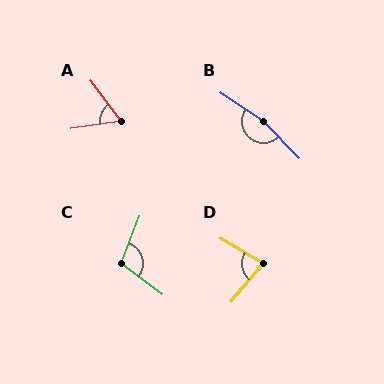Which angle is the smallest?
A, at approximately 62 degrees.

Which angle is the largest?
B, at approximately 168 degrees.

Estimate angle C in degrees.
Approximately 105 degrees.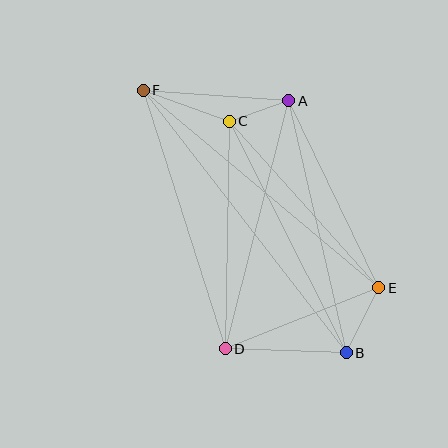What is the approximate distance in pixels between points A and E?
The distance between A and E is approximately 208 pixels.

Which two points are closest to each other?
Points A and C are closest to each other.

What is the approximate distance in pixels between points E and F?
The distance between E and F is approximately 307 pixels.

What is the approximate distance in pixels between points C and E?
The distance between C and E is approximately 224 pixels.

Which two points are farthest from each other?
Points B and F are farthest from each other.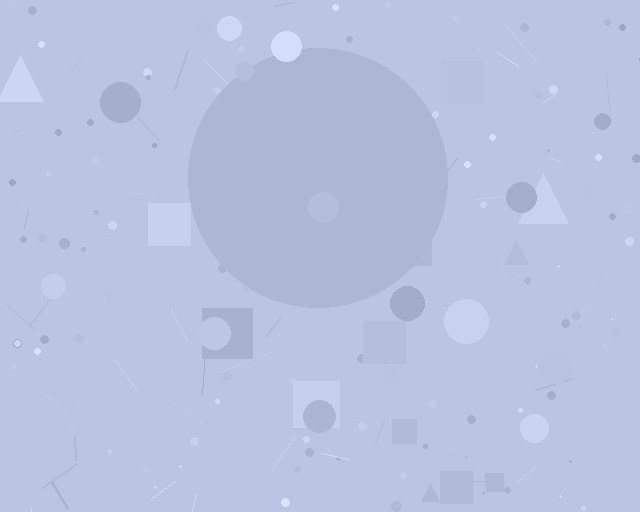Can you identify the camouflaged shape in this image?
The camouflaged shape is a circle.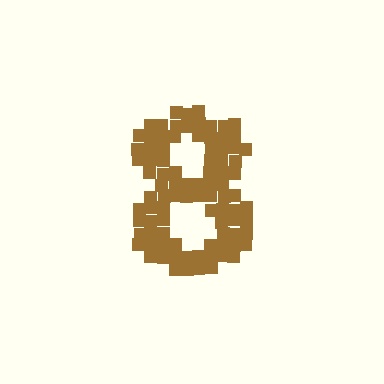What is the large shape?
The large shape is the digit 8.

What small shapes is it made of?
It is made of small squares.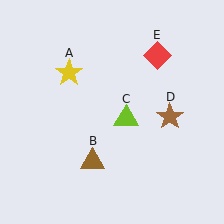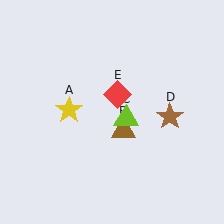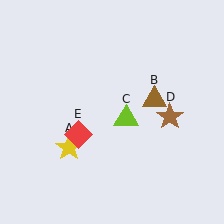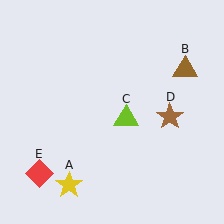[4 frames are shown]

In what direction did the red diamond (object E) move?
The red diamond (object E) moved down and to the left.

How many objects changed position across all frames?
3 objects changed position: yellow star (object A), brown triangle (object B), red diamond (object E).